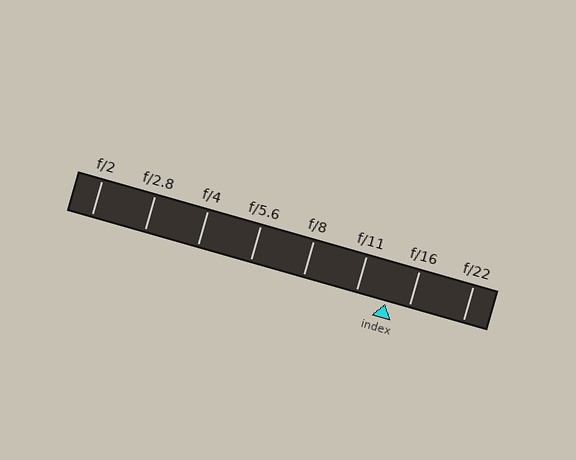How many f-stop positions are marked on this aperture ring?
There are 8 f-stop positions marked.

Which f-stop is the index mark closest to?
The index mark is closest to f/16.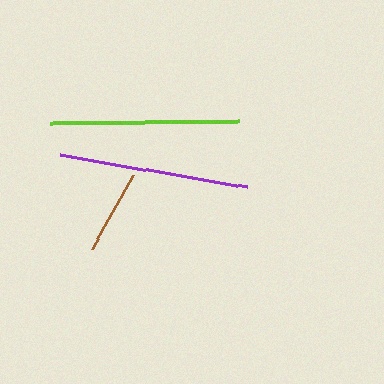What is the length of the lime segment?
The lime segment is approximately 189 pixels long.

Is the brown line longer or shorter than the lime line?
The lime line is longer than the brown line.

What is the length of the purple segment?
The purple segment is approximately 190 pixels long.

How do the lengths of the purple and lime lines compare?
The purple and lime lines are approximately the same length.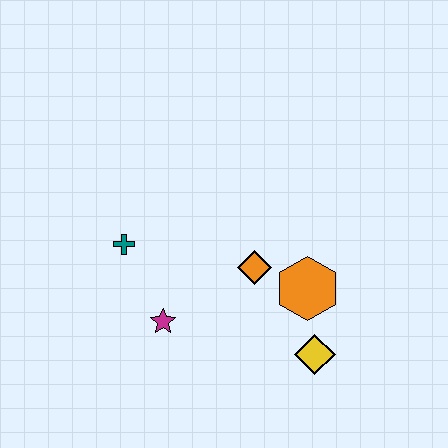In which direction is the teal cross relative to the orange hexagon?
The teal cross is to the left of the orange hexagon.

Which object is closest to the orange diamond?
The orange hexagon is closest to the orange diamond.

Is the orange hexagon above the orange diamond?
No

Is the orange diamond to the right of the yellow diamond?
No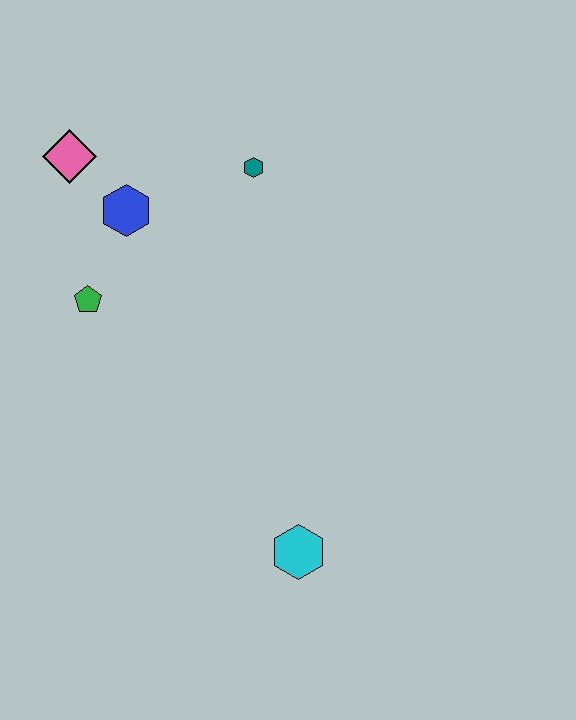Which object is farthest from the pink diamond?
The cyan hexagon is farthest from the pink diamond.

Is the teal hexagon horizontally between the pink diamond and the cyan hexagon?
Yes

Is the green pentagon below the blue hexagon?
Yes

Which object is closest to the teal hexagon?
The blue hexagon is closest to the teal hexagon.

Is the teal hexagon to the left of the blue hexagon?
No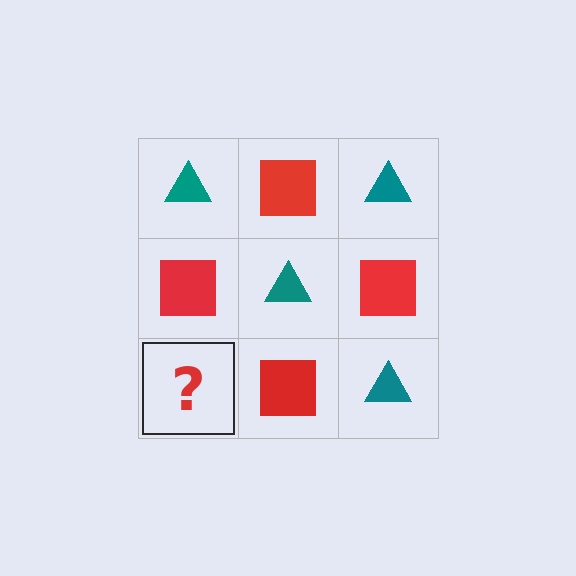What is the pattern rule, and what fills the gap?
The rule is that it alternates teal triangle and red square in a checkerboard pattern. The gap should be filled with a teal triangle.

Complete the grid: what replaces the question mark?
The question mark should be replaced with a teal triangle.